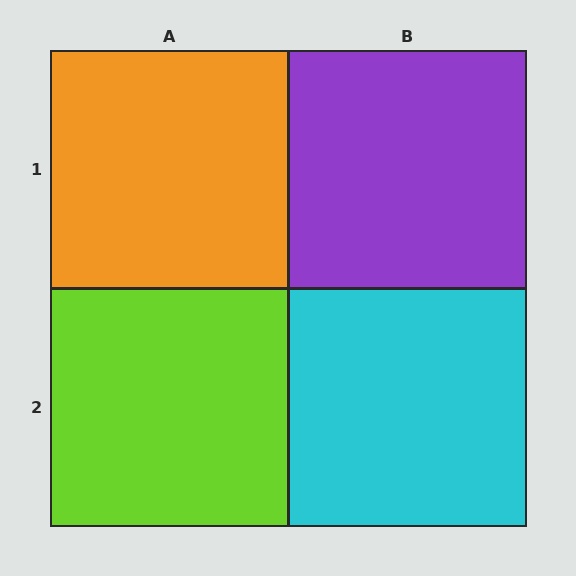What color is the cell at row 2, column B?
Cyan.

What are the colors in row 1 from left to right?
Orange, purple.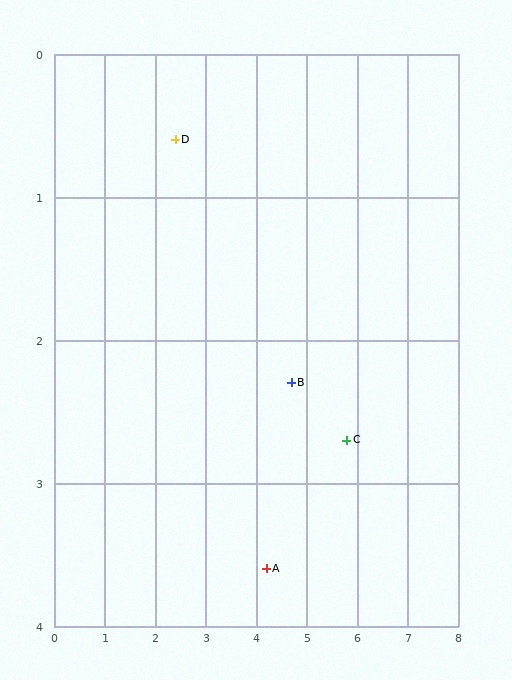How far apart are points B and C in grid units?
Points B and C are about 1.2 grid units apart.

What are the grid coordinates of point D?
Point D is at approximately (2.4, 0.6).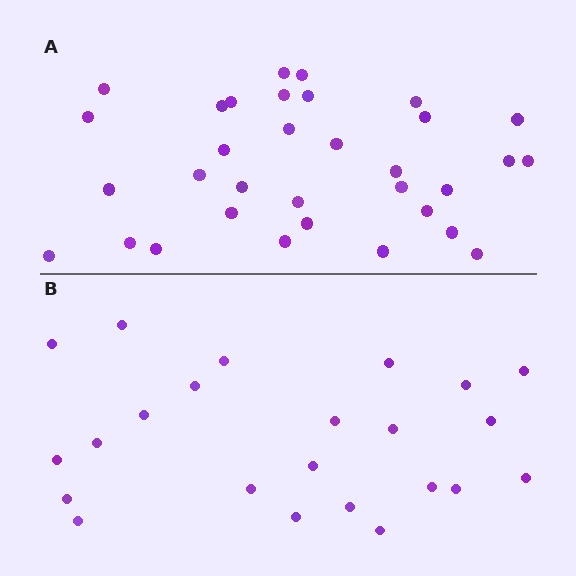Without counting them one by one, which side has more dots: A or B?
Region A (the top region) has more dots.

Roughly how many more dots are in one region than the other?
Region A has roughly 10 or so more dots than region B.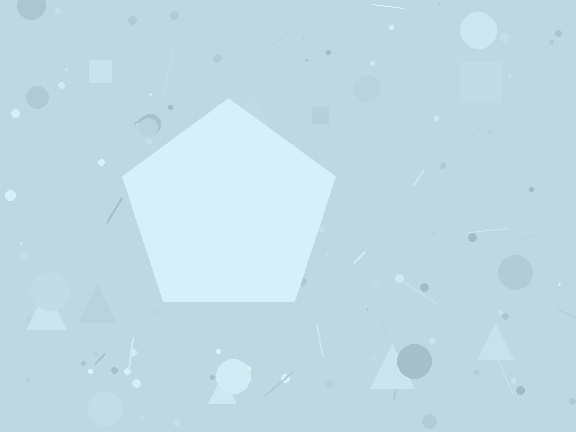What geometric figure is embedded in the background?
A pentagon is embedded in the background.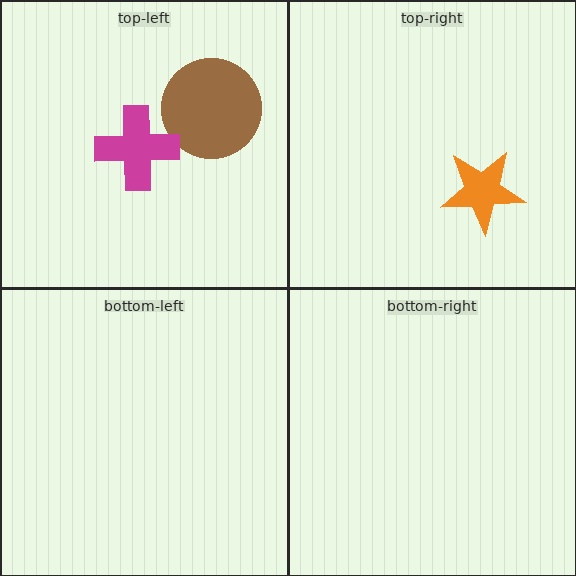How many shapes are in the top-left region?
2.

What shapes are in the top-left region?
The brown circle, the magenta cross.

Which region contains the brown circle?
The top-left region.